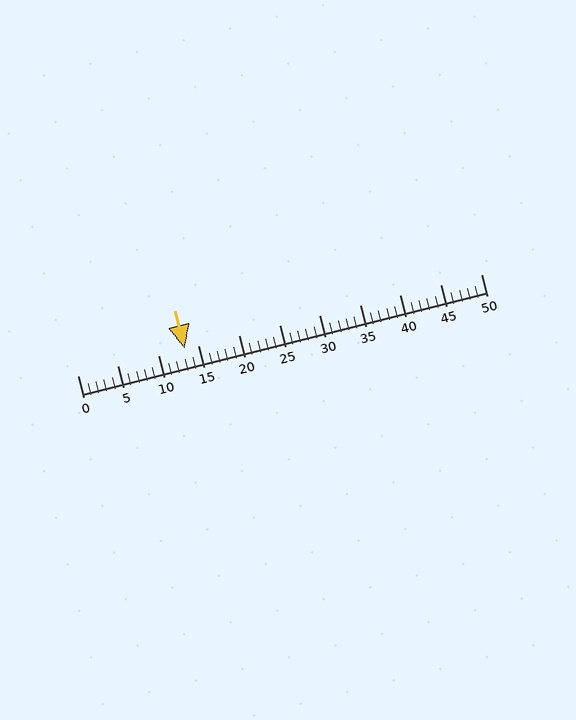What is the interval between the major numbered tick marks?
The major tick marks are spaced 5 units apart.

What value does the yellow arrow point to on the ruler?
The yellow arrow points to approximately 13.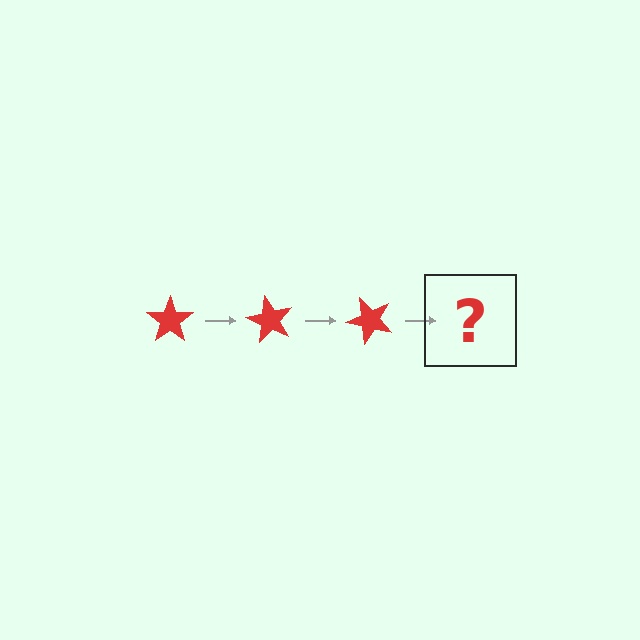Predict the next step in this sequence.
The next step is a red star rotated 180 degrees.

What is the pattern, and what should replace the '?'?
The pattern is that the star rotates 60 degrees each step. The '?' should be a red star rotated 180 degrees.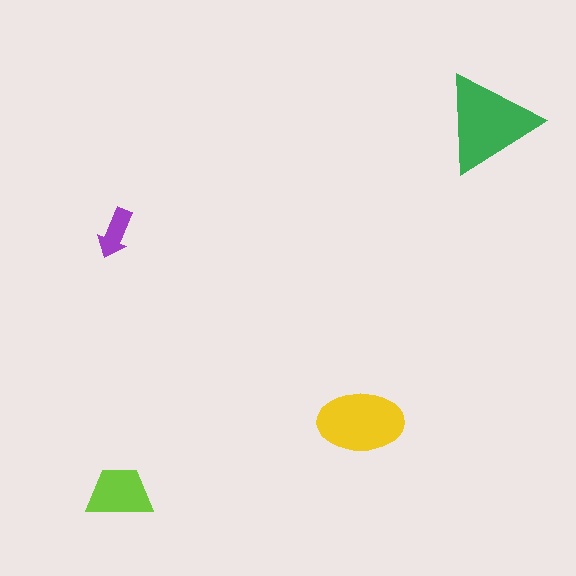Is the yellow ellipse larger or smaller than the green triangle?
Smaller.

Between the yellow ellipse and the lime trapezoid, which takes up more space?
The yellow ellipse.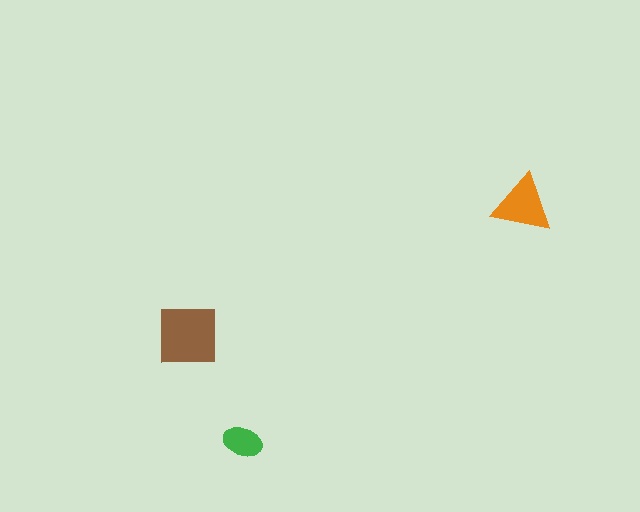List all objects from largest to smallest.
The brown square, the orange triangle, the green ellipse.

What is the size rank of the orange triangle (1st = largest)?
2nd.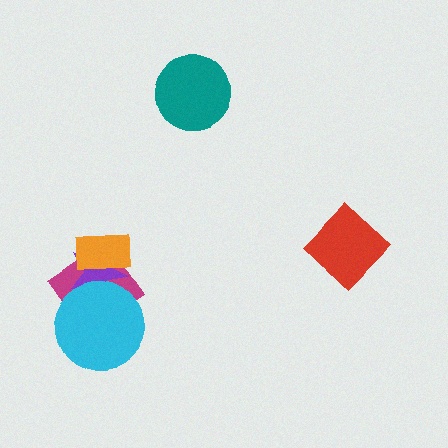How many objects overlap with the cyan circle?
2 objects overlap with the cyan circle.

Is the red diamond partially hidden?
No, no other shape covers it.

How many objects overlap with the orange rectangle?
2 objects overlap with the orange rectangle.